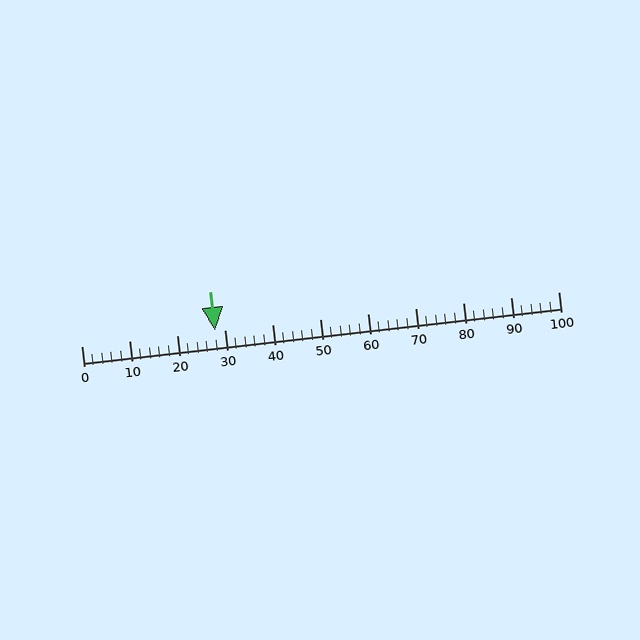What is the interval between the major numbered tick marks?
The major tick marks are spaced 10 units apart.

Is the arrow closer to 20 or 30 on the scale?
The arrow is closer to 30.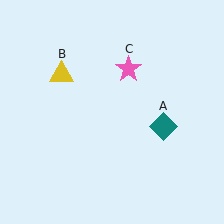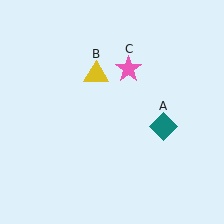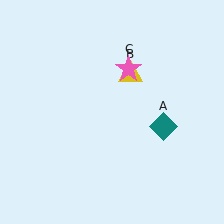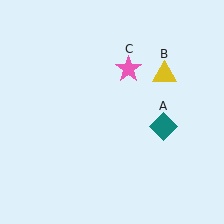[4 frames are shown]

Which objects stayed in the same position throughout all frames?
Teal diamond (object A) and pink star (object C) remained stationary.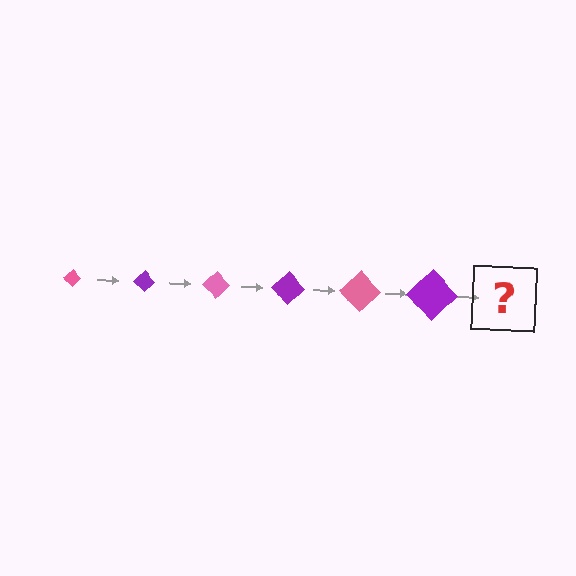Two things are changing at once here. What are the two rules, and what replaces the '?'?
The two rules are that the diamond grows larger each step and the color cycles through pink and purple. The '?' should be a pink diamond, larger than the previous one.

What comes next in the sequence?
The next element should be a pink diamond, larger than the previous one.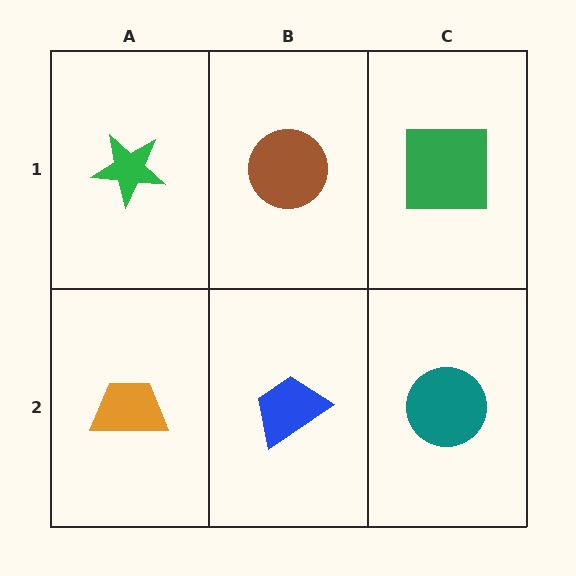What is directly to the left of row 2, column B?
An orange trapezoid.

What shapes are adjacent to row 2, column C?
A green square (row 1, column C), a blue trapezoid (row 2, column B).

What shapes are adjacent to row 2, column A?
A green star (row 1, column A), a blue trapezoid (row 2, column B).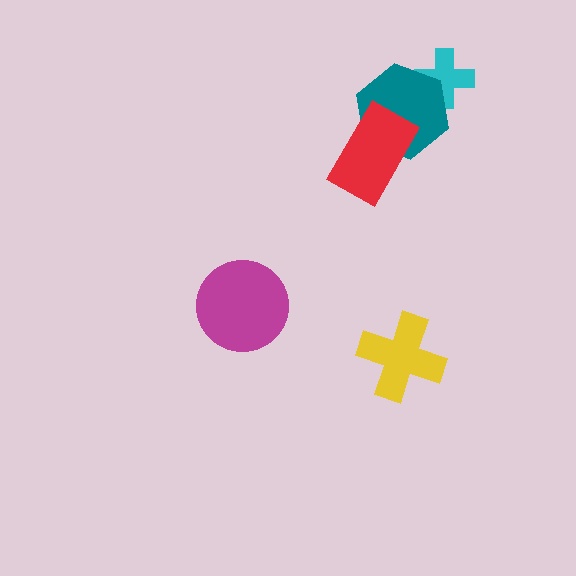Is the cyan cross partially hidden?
Yes, it is partially covered by another shape.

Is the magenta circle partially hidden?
No, no other shape covers it.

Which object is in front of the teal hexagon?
The red rectangle is in front of the teal hexagon.